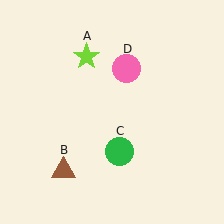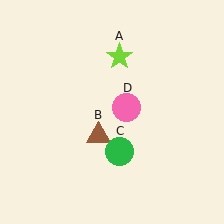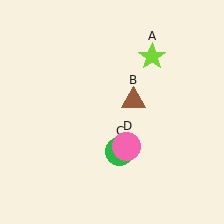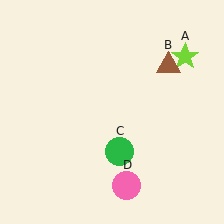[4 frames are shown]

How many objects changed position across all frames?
3 objects changed position: lime star (object A), brown triangle (object B), pink circle (object D).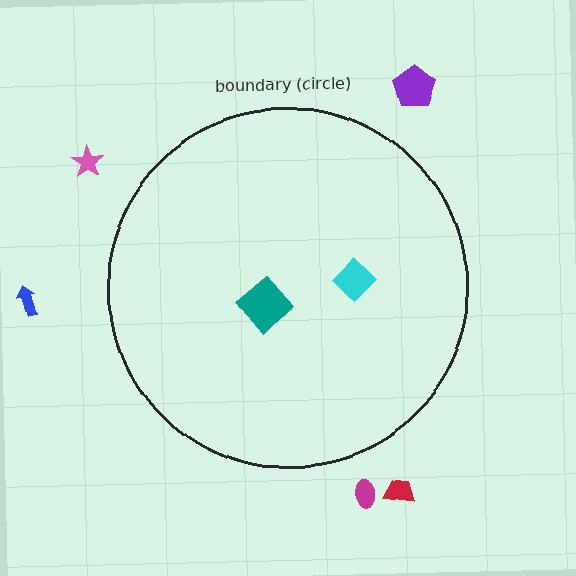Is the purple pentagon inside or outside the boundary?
Outside.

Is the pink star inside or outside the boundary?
Outside.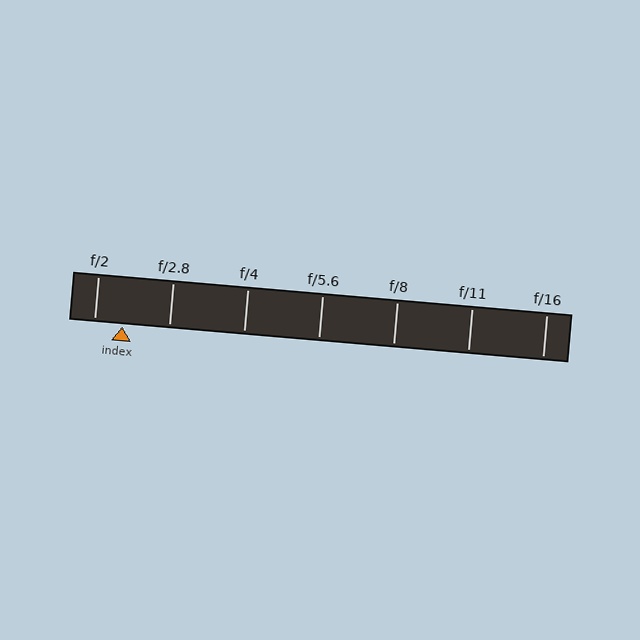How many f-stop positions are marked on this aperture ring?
There are 7 f-stop positions marked.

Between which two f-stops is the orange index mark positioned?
The index mark is between f/2 and f/2.8.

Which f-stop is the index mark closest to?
The index mark is closest to f/2.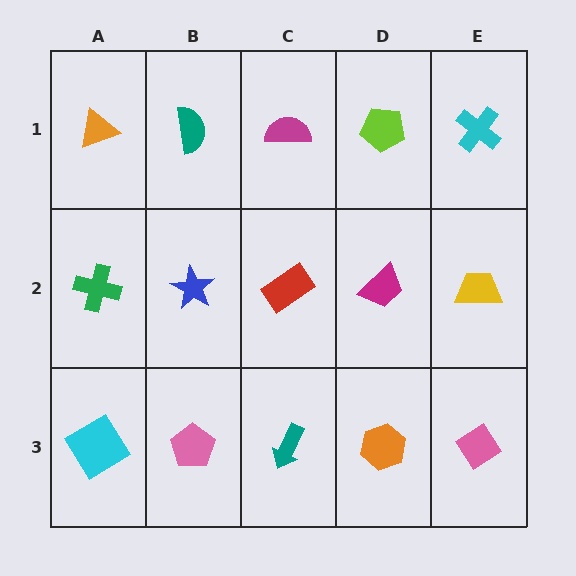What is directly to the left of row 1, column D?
A magenta semicircle.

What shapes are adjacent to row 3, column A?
A green cross (row 2, column A), a pink pentagon (row 3, column B).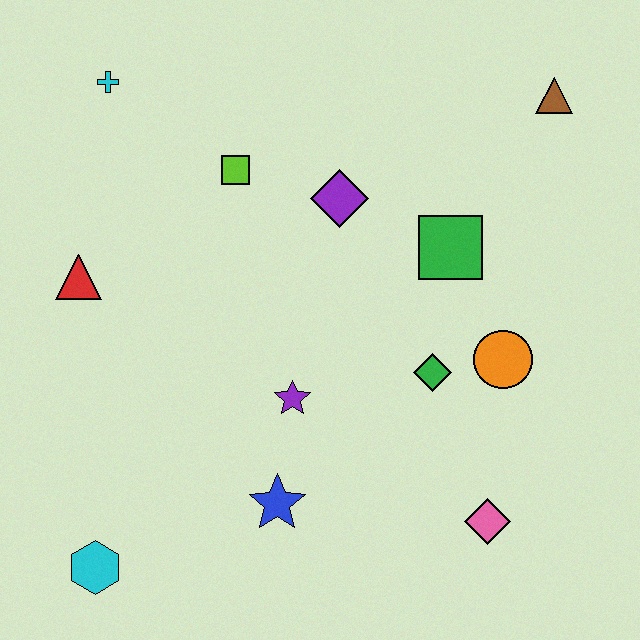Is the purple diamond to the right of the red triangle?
Yes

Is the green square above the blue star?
Yes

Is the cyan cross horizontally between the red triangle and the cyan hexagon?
No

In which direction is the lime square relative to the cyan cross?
The lime square is to the right of the cyan cross.